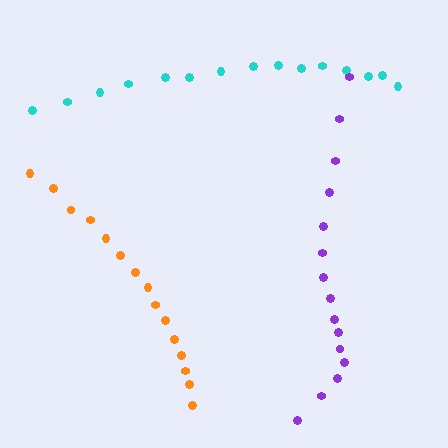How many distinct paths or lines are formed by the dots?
There are 3 distinct paths.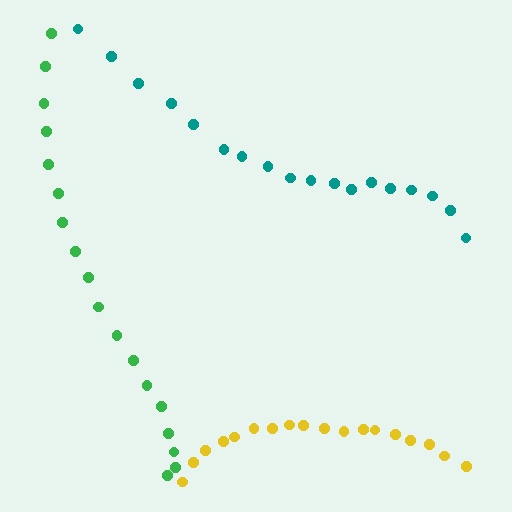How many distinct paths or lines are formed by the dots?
There are 3 distinct paths.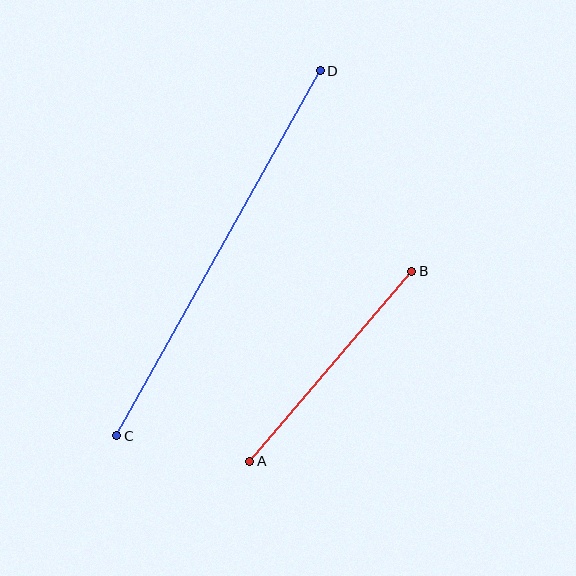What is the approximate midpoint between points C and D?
The midpoint is at approximately (218, 253) pixels.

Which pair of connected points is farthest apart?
Points C and D are farthest apart.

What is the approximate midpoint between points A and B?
The midpoint is at approximately (331, 366) pixels.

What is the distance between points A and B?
The distance is approximately 250 pixels.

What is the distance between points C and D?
The distance is approximately 418 pixels.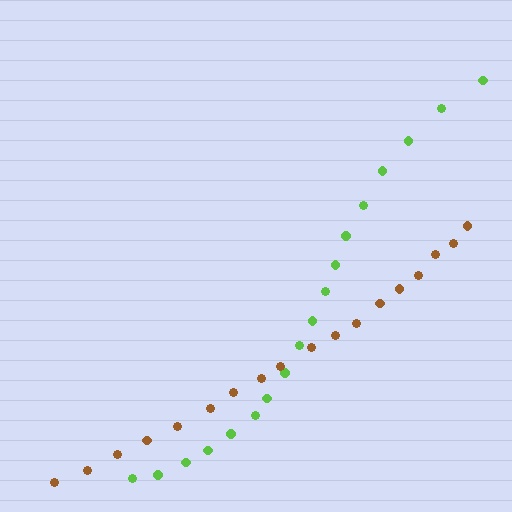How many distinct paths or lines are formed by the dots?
There are 2 distinct paths.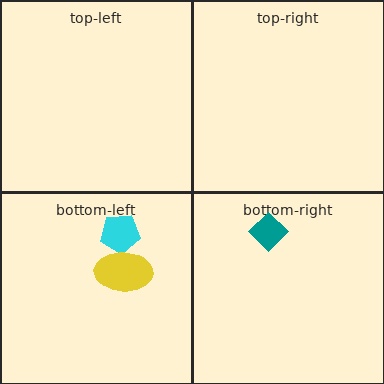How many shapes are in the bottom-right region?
1.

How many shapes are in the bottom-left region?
2.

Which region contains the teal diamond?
The bottom-right region.